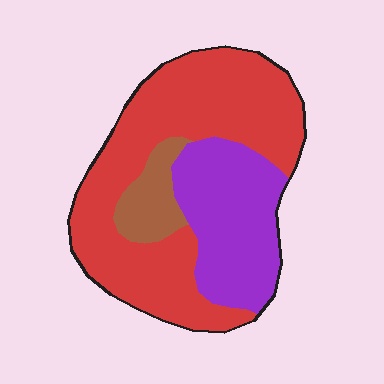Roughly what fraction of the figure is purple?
Purple covers about 30% of the figure.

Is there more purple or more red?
Red.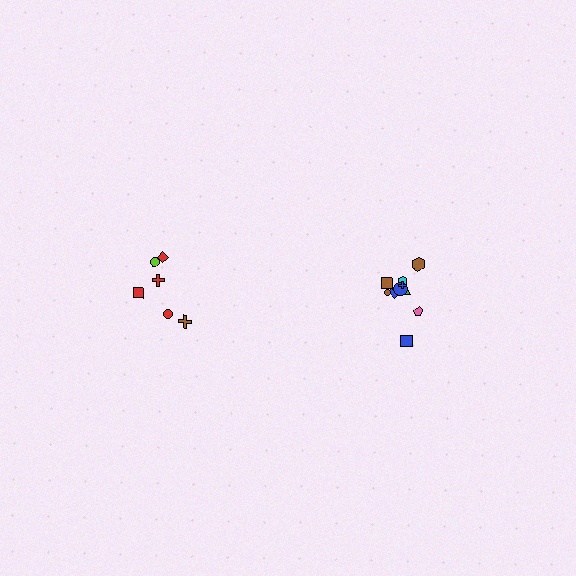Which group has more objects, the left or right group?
The right group.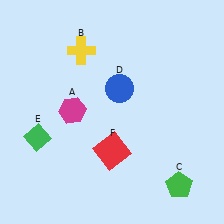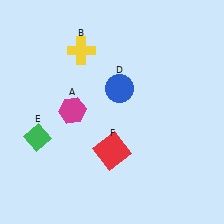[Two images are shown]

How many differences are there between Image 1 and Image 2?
There is 1 difference between the two images.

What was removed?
The green pentagon (C) was removed in Image 2.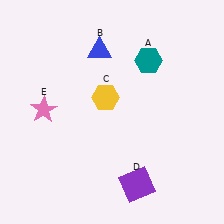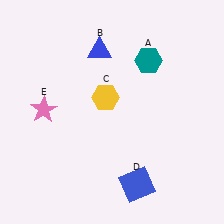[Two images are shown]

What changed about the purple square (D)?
In Image 1, D is purple. In Image 2, it changed to blue.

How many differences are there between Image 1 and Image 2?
There is 1 difference between the two images.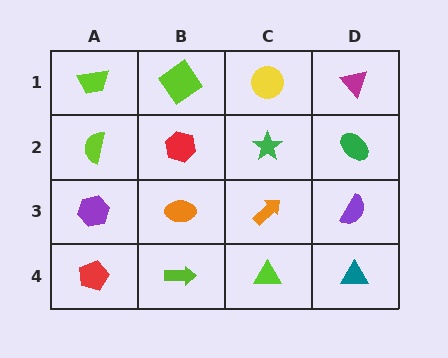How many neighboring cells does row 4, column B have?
3.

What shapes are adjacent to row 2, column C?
A yellow circle (row 1, column C), an orange arrow (row 3, column C), a red hexagon (row 2, column B), a green ellipse (row 2, column D).